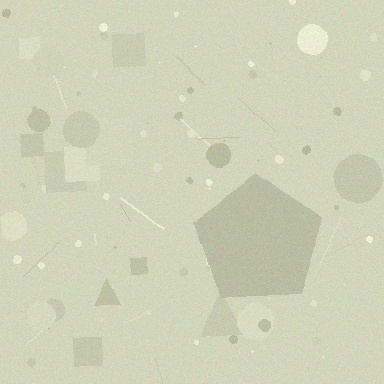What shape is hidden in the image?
A pentagon is hidden in the image.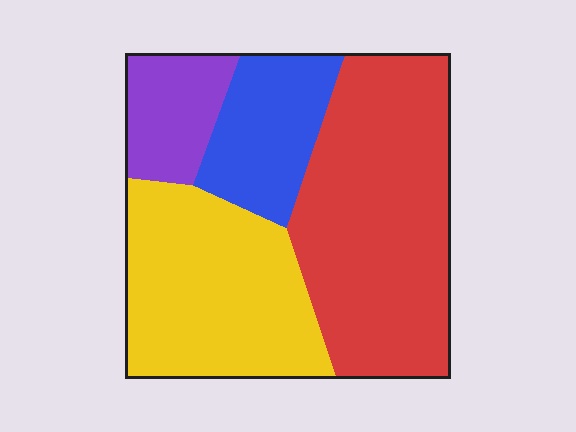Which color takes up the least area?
Purple, at roughly 10%.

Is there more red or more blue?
Red.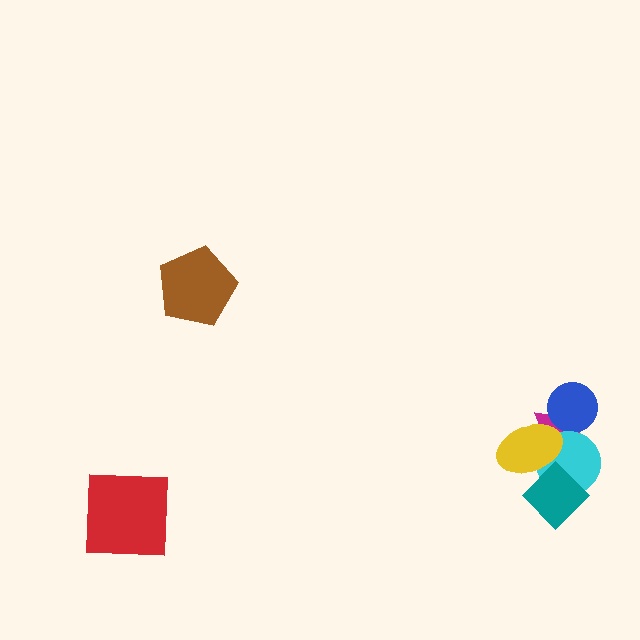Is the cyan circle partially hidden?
Yes, it is partially covered by another shape.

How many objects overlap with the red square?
0 objects overlap with the red square.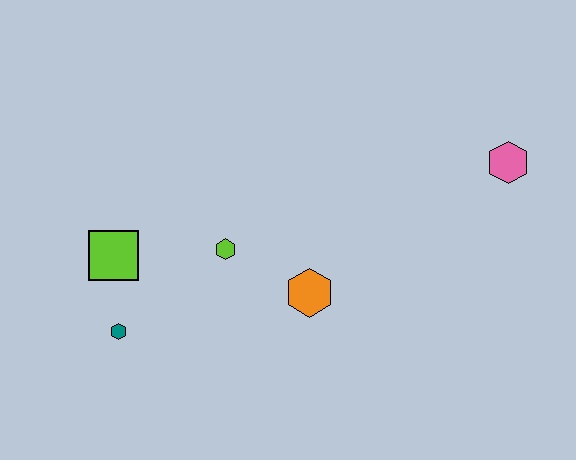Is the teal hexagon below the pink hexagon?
Yes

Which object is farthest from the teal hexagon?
The pink hexagon is farthest from the teal hexagon.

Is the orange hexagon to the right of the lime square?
Yes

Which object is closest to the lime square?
The teal hexagon is closest to the lime square.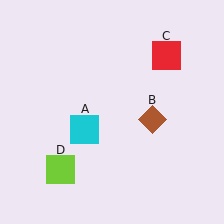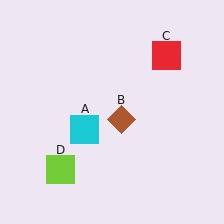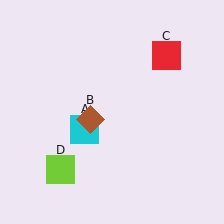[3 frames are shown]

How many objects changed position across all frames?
1 object changed position: brown diamond (object B).